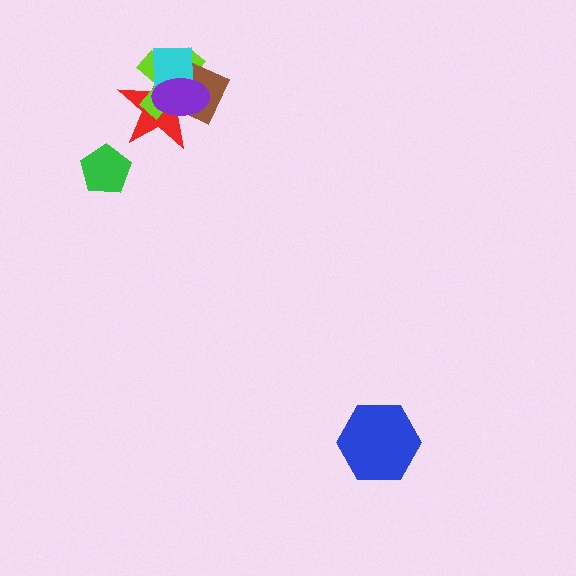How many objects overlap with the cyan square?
4 objects overlap with the cyan square.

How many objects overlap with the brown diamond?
4 objects overlap with the brown diamond.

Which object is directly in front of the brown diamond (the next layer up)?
The cyan square is directly in front of the brown diamond.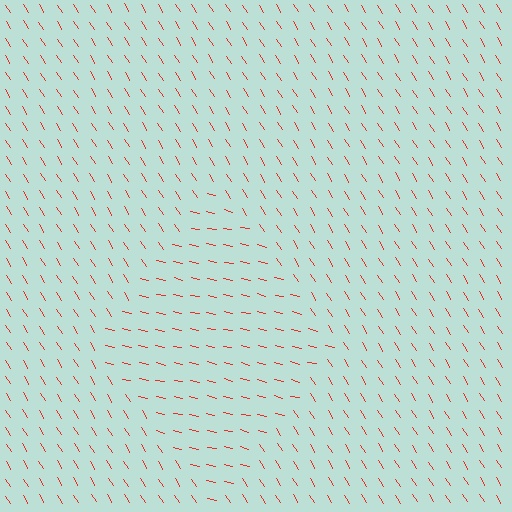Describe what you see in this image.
The image is filled with small red line segments. A diamond region in the image has lines oriented differently from the surrounding lines, creating a visible texture boundary.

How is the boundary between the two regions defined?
The boundary is defined purely by a change in line orientation (approximately 45 degrees difference). All lines are the same color and thickness.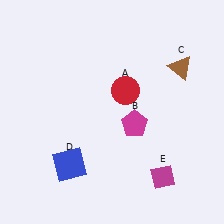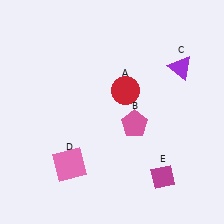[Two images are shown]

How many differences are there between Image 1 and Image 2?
There are 3 differences between the two images.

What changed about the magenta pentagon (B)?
In Image 1, B is magenta. In Image 2, it changed to pink.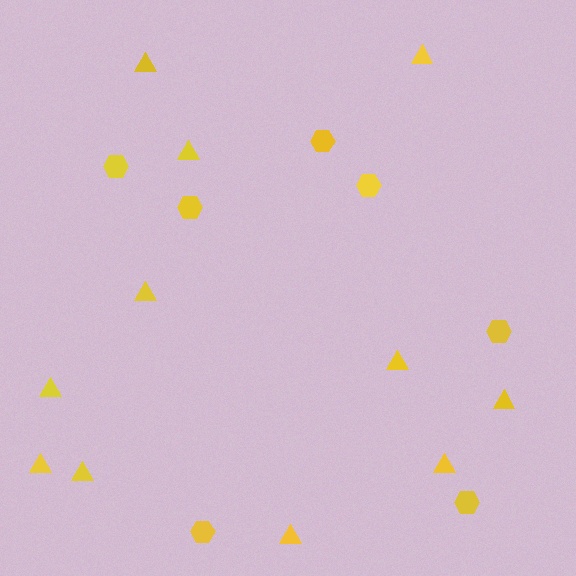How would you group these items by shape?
There are 2 groups: one group of hexagons (7) and one group of triangles (11).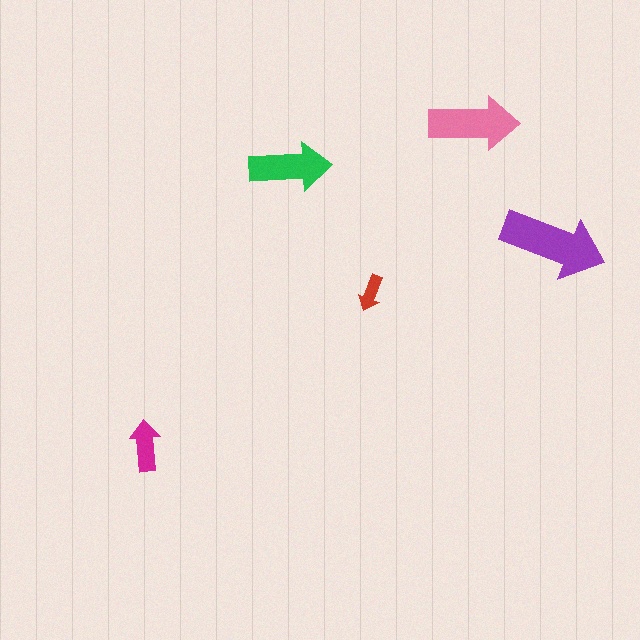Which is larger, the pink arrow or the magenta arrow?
The pink one.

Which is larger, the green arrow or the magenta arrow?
The green one.